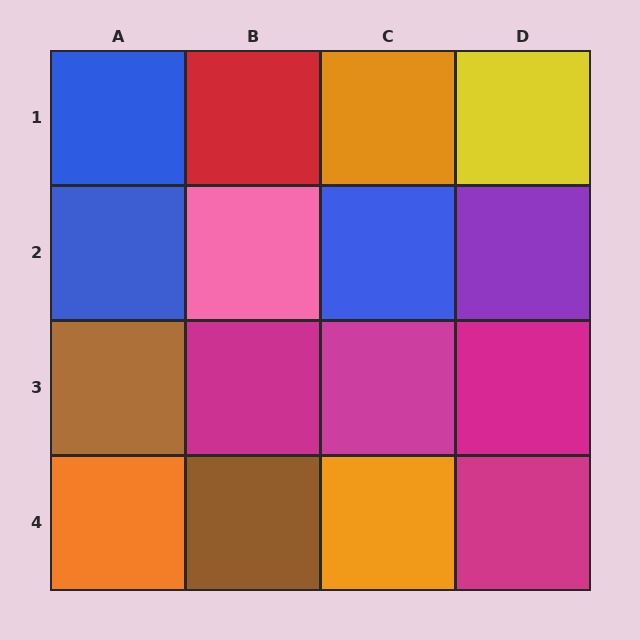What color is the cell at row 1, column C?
Orange.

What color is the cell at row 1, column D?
Yellow.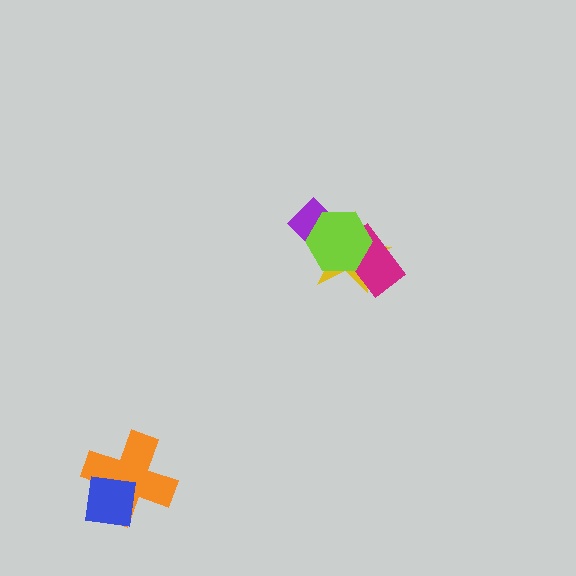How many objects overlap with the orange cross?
1 object overlaps with the orange cross.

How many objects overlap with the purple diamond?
2 objects overlap with the purple diamond.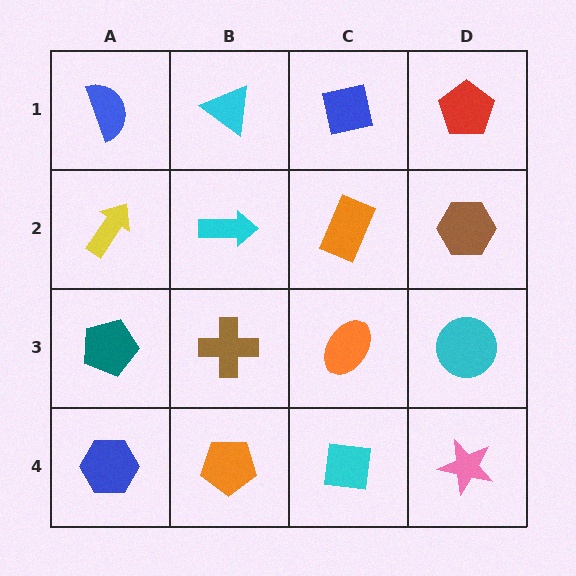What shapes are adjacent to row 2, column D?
A red pentagon (row 1, column D), a cyan circle (row 3, column D), an orange rectangle (row 2, column C).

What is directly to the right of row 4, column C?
A pink star.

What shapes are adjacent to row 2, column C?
A blue square (row 1, column C), an orange ellipse (row 3, column C), a cyan arrow (row 2, column B), a brown hexagon (row 2, column D).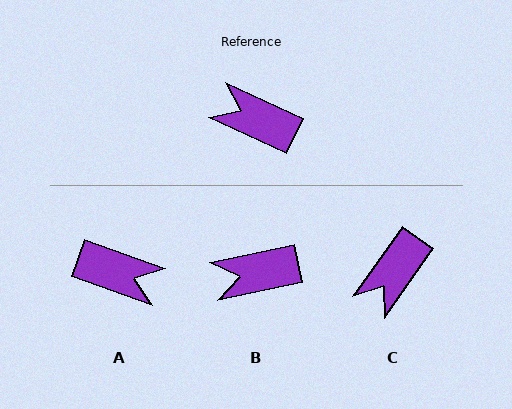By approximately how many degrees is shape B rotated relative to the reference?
Approximately 36 degrees counter-clockwise.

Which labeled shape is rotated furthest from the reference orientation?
A, about 175 degrees away.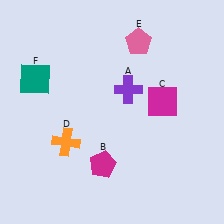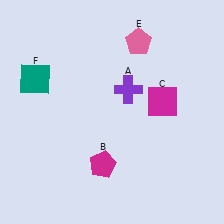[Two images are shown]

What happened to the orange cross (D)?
The orange cross (D) was removed in Image 2. It was in the bottom-left area of Image 1.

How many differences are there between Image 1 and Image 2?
There is 1 difference between the two images.